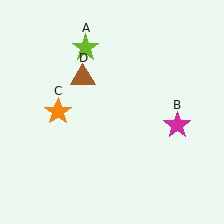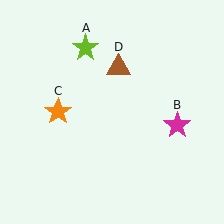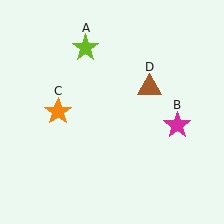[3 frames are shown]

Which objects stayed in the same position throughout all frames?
Lime star (object A) and magenta star (object B) and orange star (object C) remained stationary.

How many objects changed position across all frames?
1 object changed position: brown triangle (object D).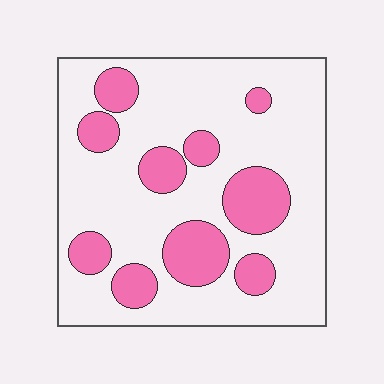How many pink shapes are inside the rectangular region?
10.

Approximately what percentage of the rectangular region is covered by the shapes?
Approximately 25%.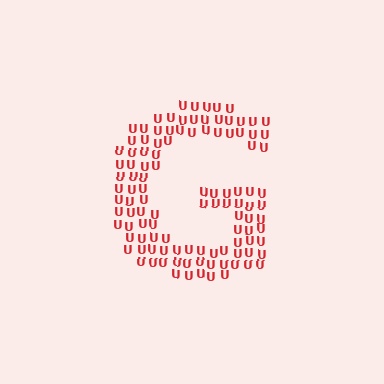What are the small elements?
The small elements are letter U's.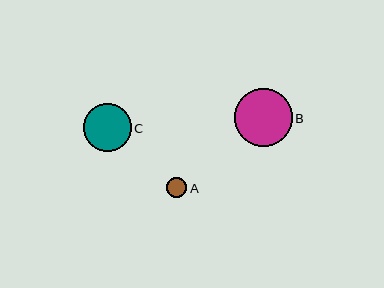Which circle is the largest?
Circle B is the largest with a size of approximately 57 pixels.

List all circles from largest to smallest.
From largest to smallest: B, C, A.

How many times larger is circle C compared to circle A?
Circle C is approximately 2.4 times the size of circle A.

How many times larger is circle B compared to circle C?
Circle B is approximately 1.2 times the size of circle C.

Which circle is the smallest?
Circle A is the smallest with a size of approximately 20 pixels.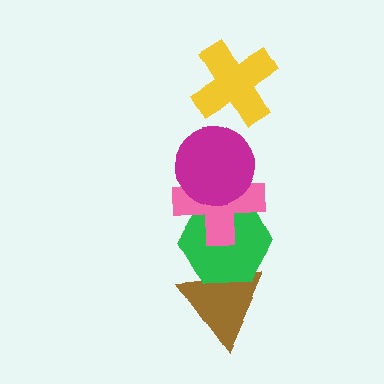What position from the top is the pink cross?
The pink cross is 3rd from the top.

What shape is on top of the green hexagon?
The pink cross is on top of the green hexagon.